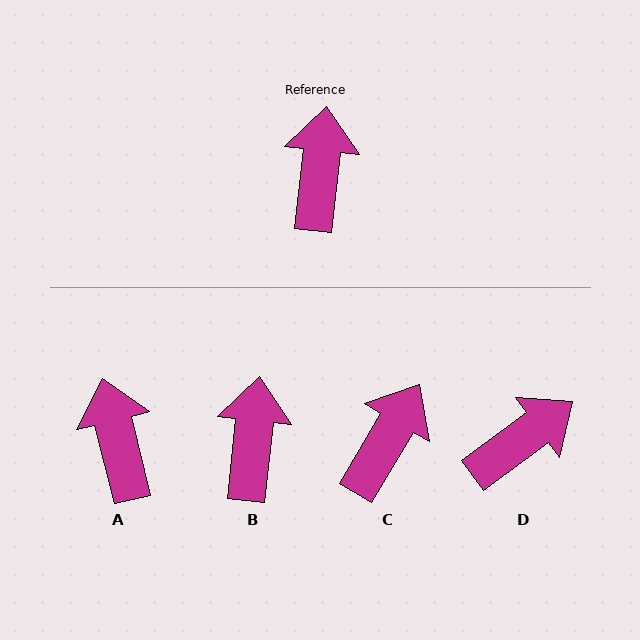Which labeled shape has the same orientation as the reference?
B.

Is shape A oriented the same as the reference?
No, it is off by about 20 degrees.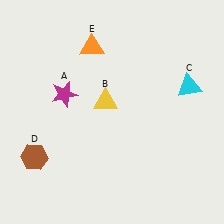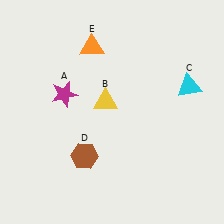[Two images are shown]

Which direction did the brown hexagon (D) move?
The brown hexagon (D) moved right.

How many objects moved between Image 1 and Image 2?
1 object moved between the two images.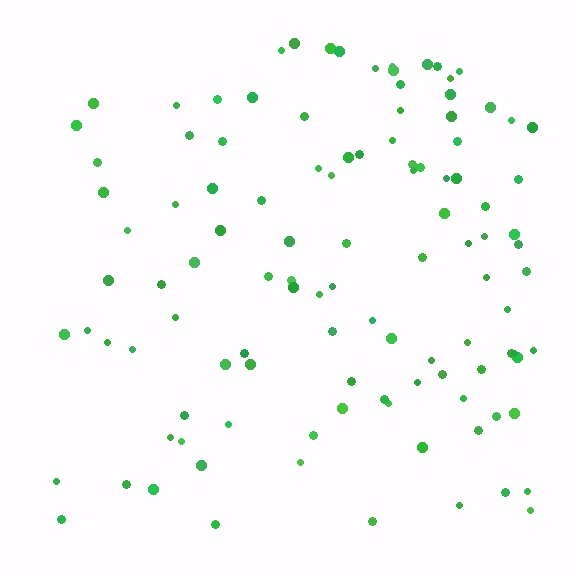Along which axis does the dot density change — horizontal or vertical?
Horizontal.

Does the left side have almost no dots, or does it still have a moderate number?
Still a moderate number, just noticeably fewer than the right.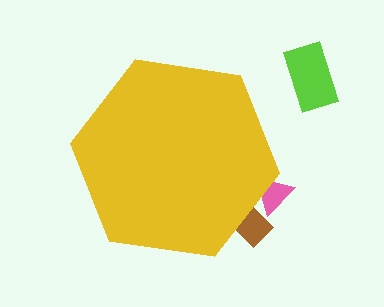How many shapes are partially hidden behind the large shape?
2 shapes are partially hidden.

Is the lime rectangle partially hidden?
No, the lime rectangle is fully visible.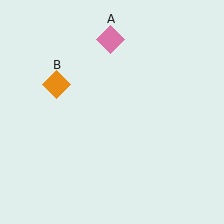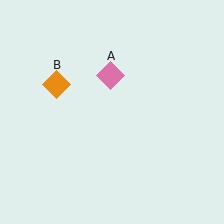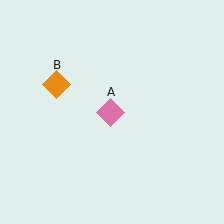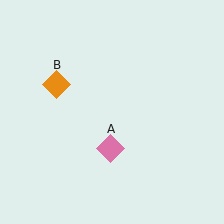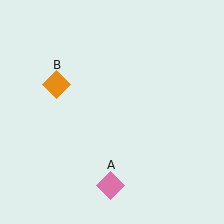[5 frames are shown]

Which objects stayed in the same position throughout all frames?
Orange diamond (object B) remained stationary.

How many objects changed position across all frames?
1 object changed position: pink diamond (object A).